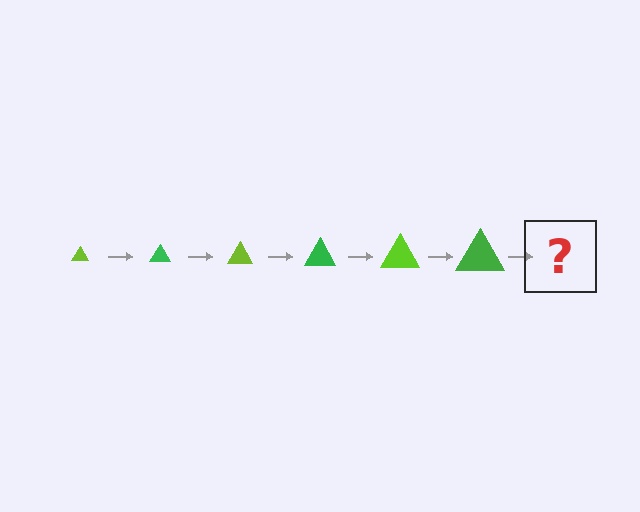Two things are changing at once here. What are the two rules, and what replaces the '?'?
The two rules are that the triangle grows larger each step and the color cycles through lime and green. The '?' should be a lime triangle, larger than the previous one.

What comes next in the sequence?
The next element should be a lime triangle, larger than the previous one.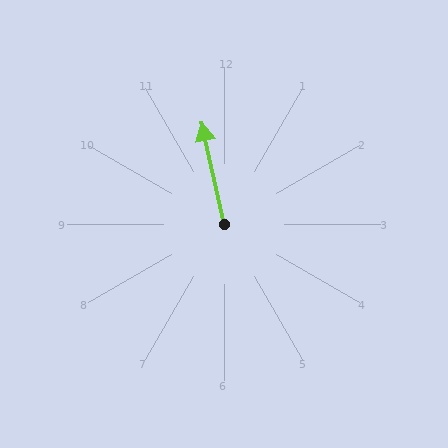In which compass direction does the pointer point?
North.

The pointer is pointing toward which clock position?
Roughly 12 o'clock.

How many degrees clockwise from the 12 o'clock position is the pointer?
Approximately 347 degrees.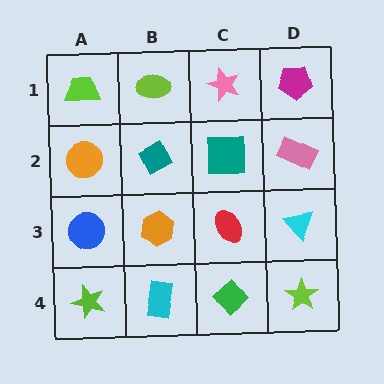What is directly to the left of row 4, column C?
A cyan rectangle.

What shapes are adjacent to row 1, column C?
A teal square (row 2, column C), a lime ellipse (row 1, column B), a magenta pentagon (row 1, column D).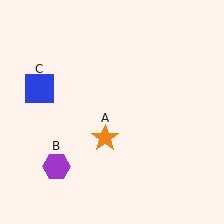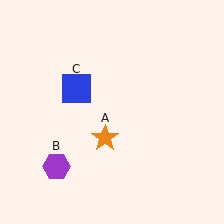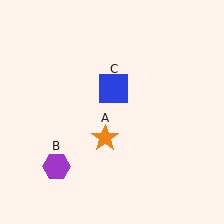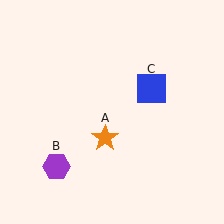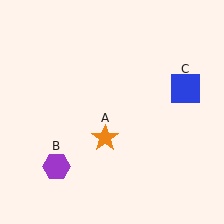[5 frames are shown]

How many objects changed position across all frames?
1 object changed position: blue square (object C).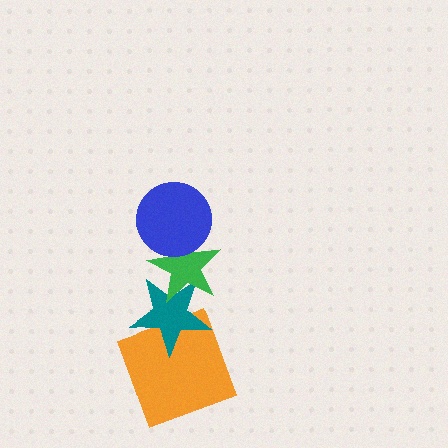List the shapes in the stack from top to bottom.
From top to bottom: the blue circle, the green star, the teal star, the orange square.